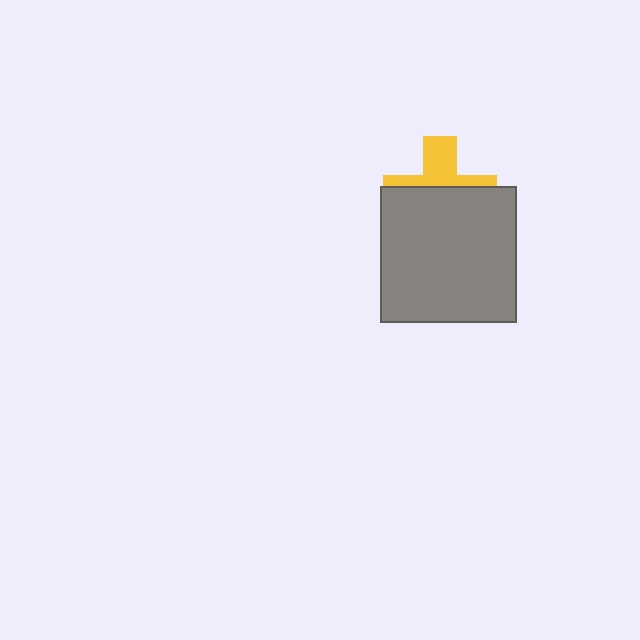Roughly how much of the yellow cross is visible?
A small part of it is visible (roughly 38%).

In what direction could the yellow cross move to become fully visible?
The yellow cross could move up. That would shift it out from behind the gray square entirely.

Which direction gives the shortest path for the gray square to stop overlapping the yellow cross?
Moving down gives the shortest separation.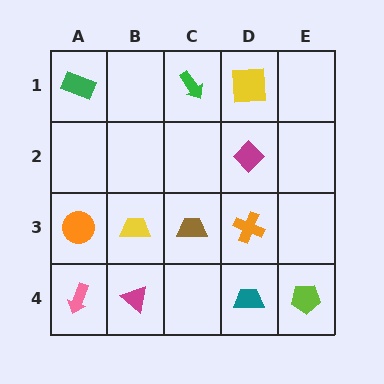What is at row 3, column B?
A yellow trapezoid.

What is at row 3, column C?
A brown trapezoid.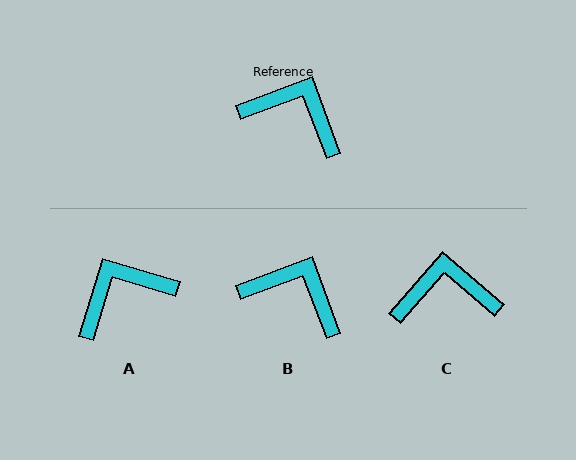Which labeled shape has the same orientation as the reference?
B.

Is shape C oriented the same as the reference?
No, it is off by about 29 degrees.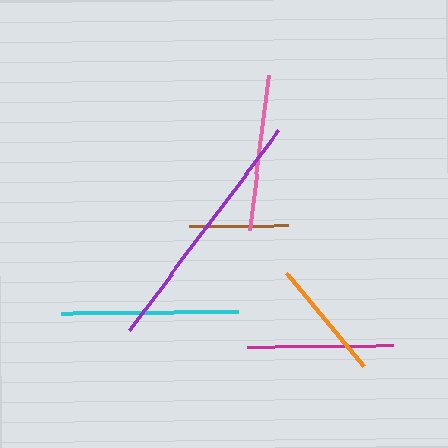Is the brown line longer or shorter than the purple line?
The purple line is longer than the brown line.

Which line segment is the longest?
The purple line is the longest at approximately 250 pixels.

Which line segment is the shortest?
The brown line is the shortest at approximately 98 pixels.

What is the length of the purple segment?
The purple segment is approximately 250 pixels long.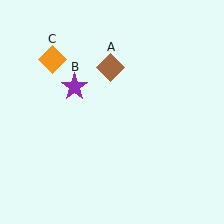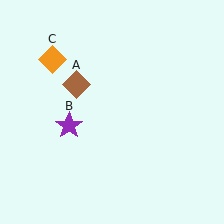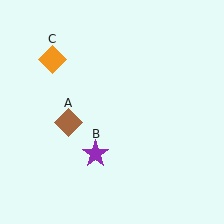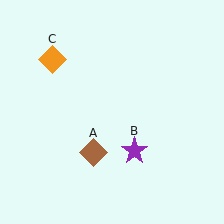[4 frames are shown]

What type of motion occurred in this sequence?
The brown diamond (object A), purple star (object B) rotated counterclockwise around the center of the scene.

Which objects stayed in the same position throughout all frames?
Orange diamond (object C) remained stationary.